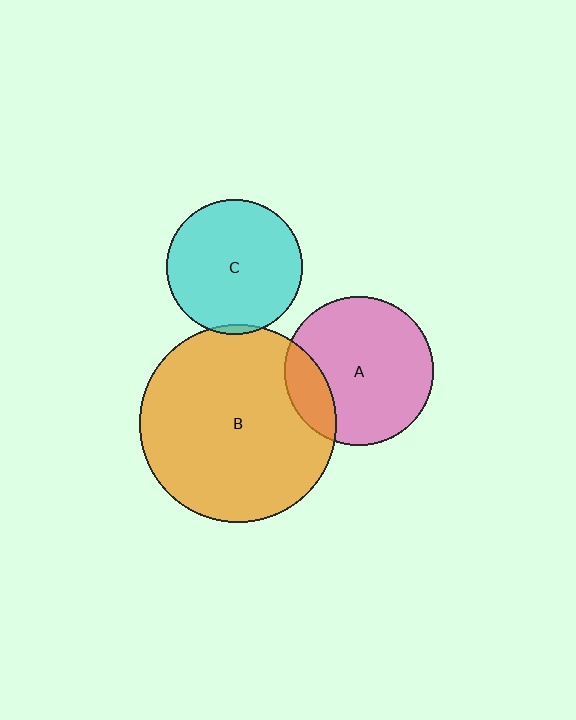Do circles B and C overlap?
Yes.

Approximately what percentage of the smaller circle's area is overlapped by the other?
Approximately 5%.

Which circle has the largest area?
Circle B (orange).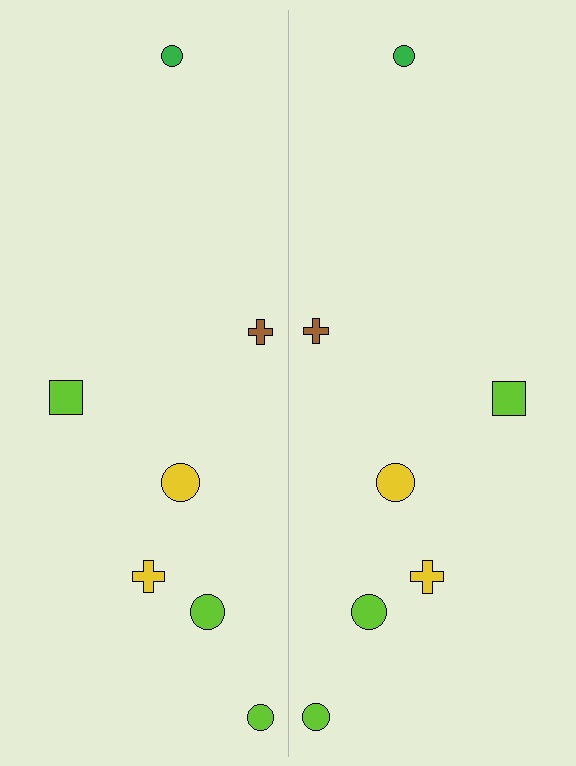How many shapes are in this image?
There are 14 shapes in this image.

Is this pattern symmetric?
Yes, this pattern has bilateral (reflection) symmetry.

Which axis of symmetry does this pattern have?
The pattern has a vertical axis of symmetry running through the center of the image.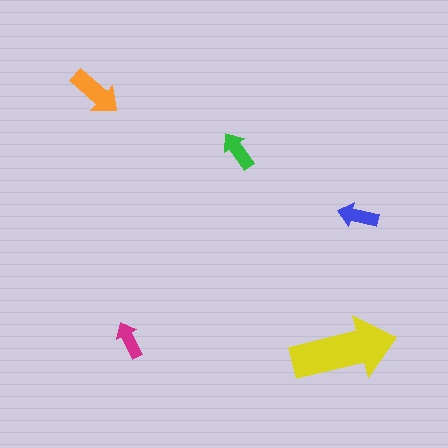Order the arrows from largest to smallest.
the yellow one, the orange one, the blue one, the green one, the magenta one.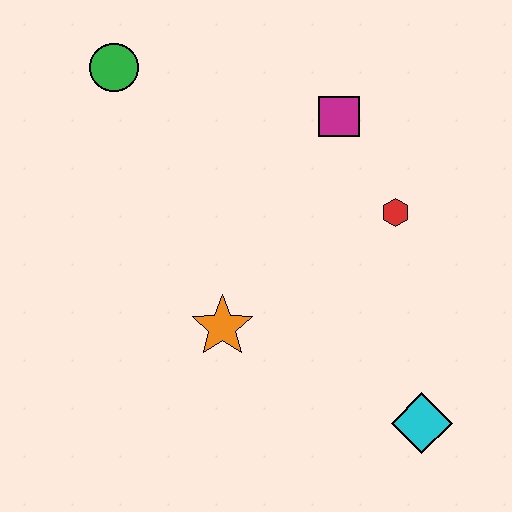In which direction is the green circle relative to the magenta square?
The green circle is to the left of the magenta square.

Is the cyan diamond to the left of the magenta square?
No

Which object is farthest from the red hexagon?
The green circle is farthest from the red hexagon.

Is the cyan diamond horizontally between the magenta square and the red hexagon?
No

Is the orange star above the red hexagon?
No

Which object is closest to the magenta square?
The red hexagon is closest to the magenta square.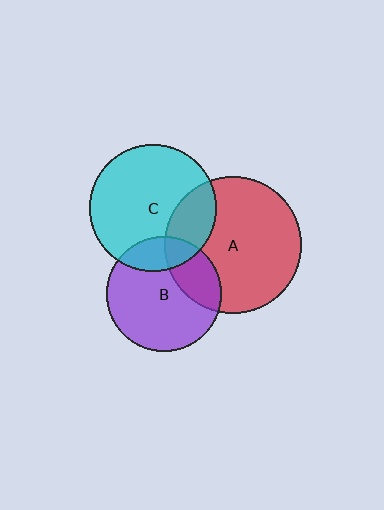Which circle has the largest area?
Circle A (red).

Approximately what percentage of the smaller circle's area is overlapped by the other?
Approximately 25%.